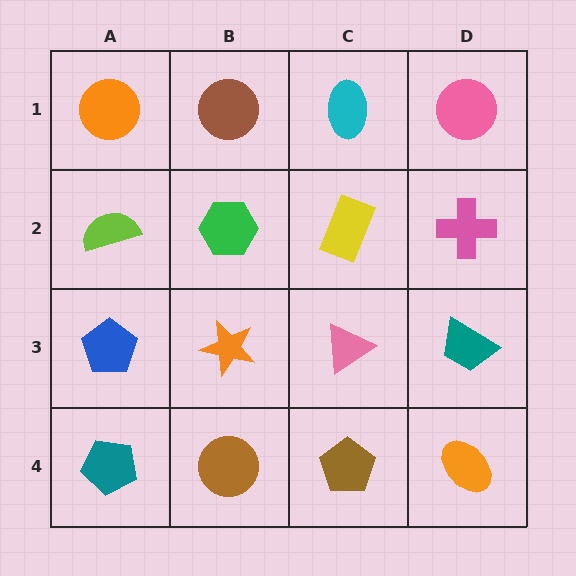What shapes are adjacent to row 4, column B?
An orange star (row 3, column B), a teal pentagon (row 4, column A), a brown pentagon (row 4, column C).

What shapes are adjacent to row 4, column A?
A blue pentagon (row 3, column A), a brown circle (row 4, column B).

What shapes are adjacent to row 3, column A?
A lime semicircle (row 2, column A), a teal pentagon (row 4, column A), an orange star (row 3, column B).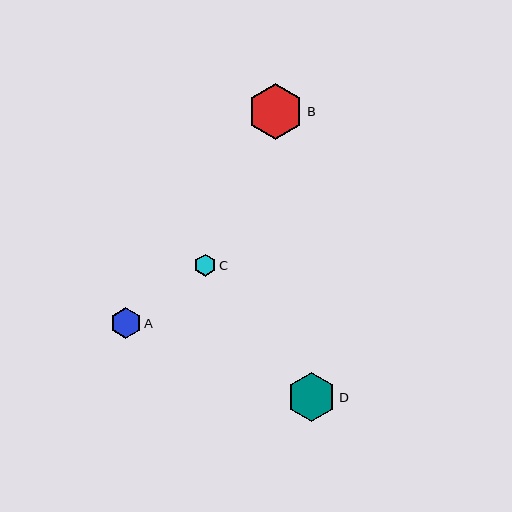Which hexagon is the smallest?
Hexagon C is the smallest with a size of approximately 22 pixels.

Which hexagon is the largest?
Hexagon B is the largest with a size of approximately 56 pixels.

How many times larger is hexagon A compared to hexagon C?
Hexagon A is approximately 1.4 times the size of hexagon C.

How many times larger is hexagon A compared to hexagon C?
Hexagon A is approximately 1.4 times the size of hexagon C.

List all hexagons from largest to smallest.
From largest to smallest: B, D, A, C.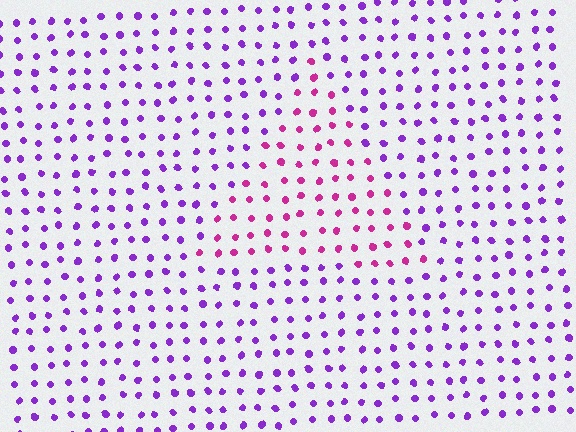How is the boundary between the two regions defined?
The boundary is defined purely by a slight shift in hue (about 44 degrees). Spacing, size, and orientation are identical on both sides.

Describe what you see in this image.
The image is filled with small purple elements in a uniform arrangement. A triangle-shaped region is visible where the elements are tinted to a slightly different hue, forming a subtle color boundary.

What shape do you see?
I see a triangle.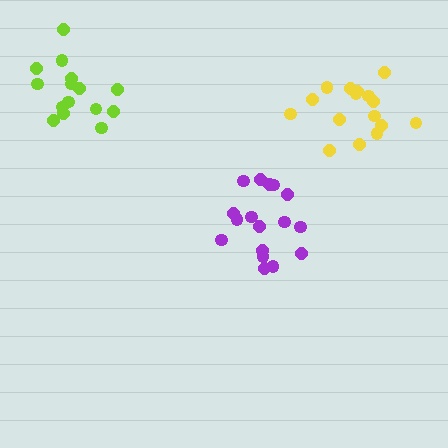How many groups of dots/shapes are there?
There are 3 groups.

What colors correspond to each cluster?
The clusters are colored: purple, yellow, lime.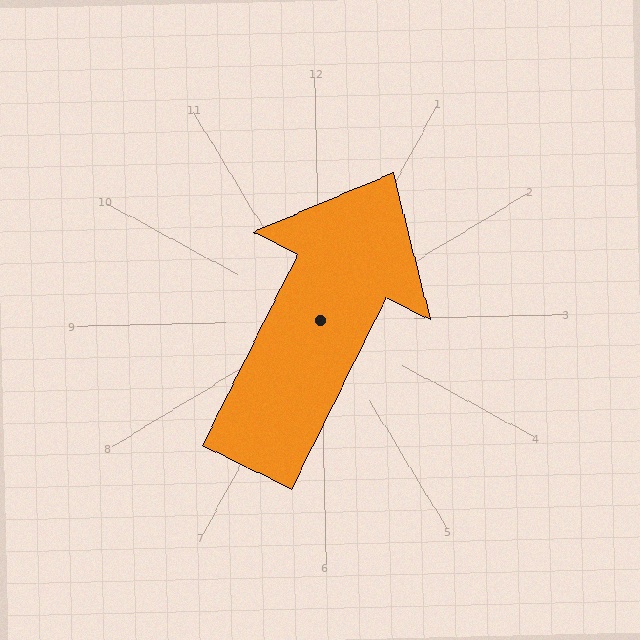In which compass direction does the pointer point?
Northeast.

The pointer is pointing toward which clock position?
Roughly 1 o'clock.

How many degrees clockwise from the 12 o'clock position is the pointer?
Approximately 28 degrees.